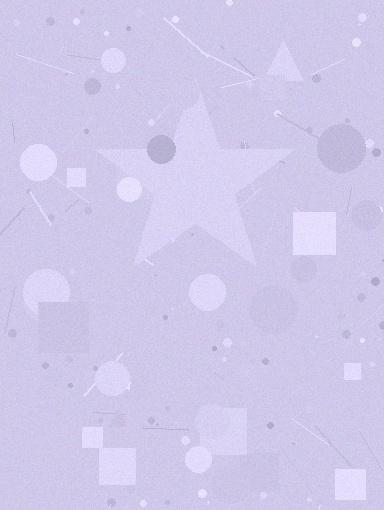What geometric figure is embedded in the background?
A star is embedded in the background.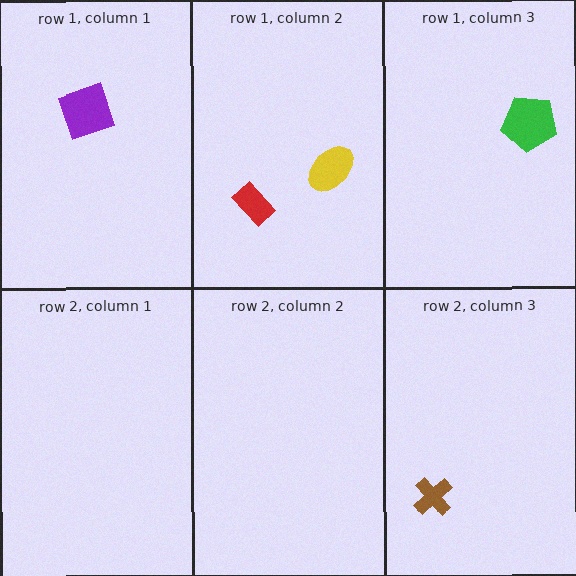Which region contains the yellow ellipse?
The row 1, column 2 region.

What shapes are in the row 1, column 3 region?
The green pentagon.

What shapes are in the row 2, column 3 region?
The brown cross.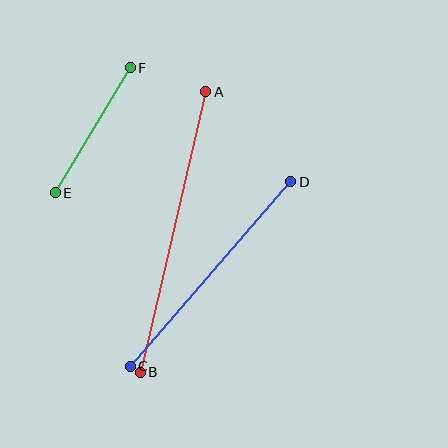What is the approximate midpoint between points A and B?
The midpoint is at approximately (173, 232) pixels.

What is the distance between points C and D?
The distance is approximately 244 pixels.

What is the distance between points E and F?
The distance is approximately 146 pixels.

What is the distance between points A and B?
The distance is approximately 288 pixels.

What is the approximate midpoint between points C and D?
The midpoint is at approximately (211, 274) pixels.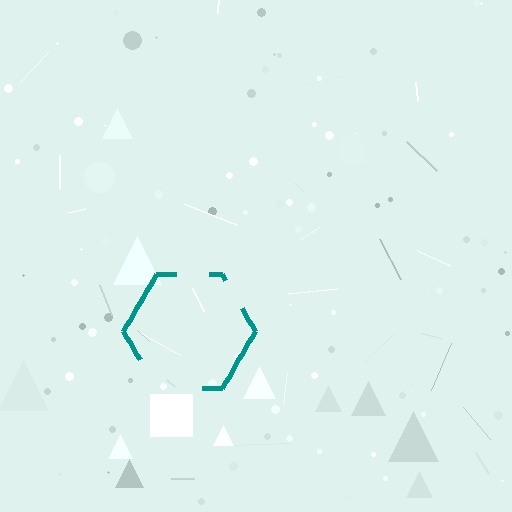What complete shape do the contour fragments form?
The contour fragments form a hexagon.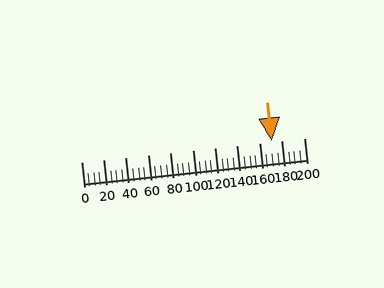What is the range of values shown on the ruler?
The ruler shows values from 0 to 200.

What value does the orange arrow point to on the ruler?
The orange arrow points to approximately 171.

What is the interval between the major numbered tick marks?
The major tick marks are spaced 20 units apart.